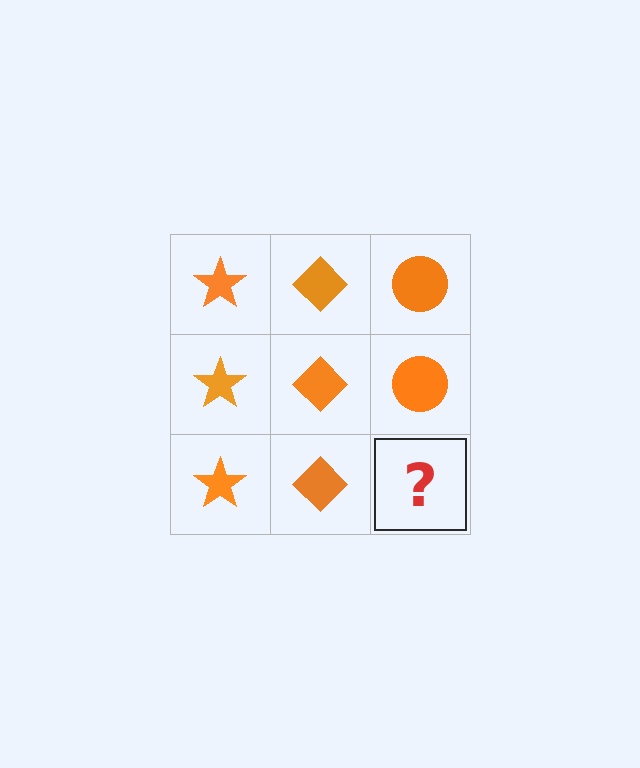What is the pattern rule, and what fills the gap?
The rule is that each column has a consistent shape. The gap should be filled with an orange circle.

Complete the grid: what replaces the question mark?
The question mark should be replaced with an orange circle.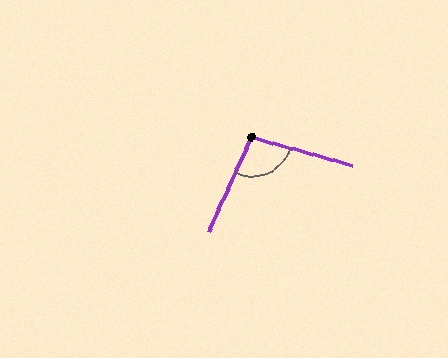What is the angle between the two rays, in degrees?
Approximately 99 degrees.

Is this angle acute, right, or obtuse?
It is obtuse.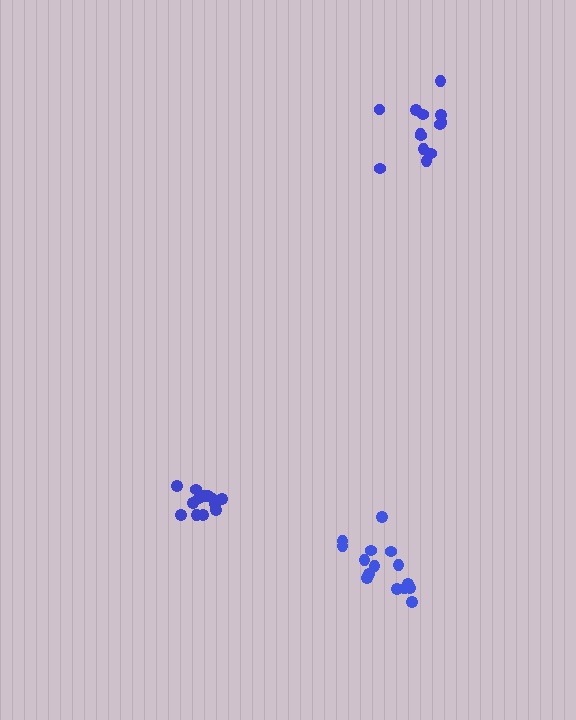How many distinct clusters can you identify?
There are 3 distinct clusters.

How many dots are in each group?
Group 1: 13 dots, Group 2: 15 dots, Group 3: 13 dots (41 total).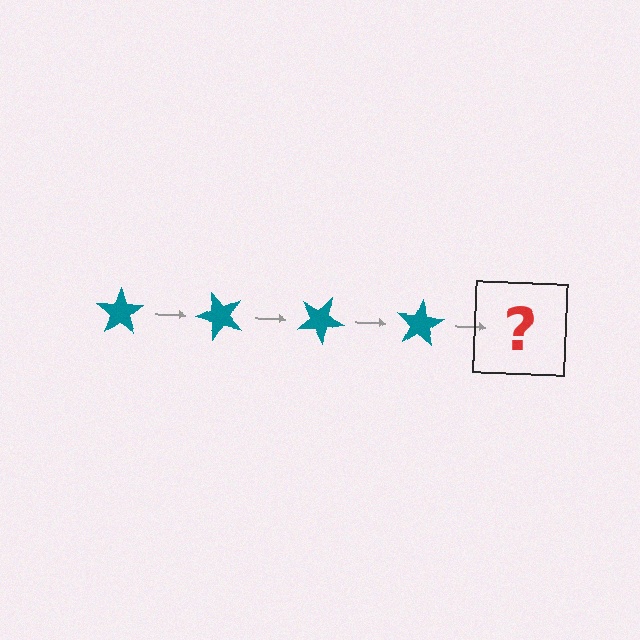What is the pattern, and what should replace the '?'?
The pattern is that the star rotates 50 degrees each step. The '?' should be a teal star rotated 200 degrees.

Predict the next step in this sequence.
The next step is a teal star rotated 200 degrees.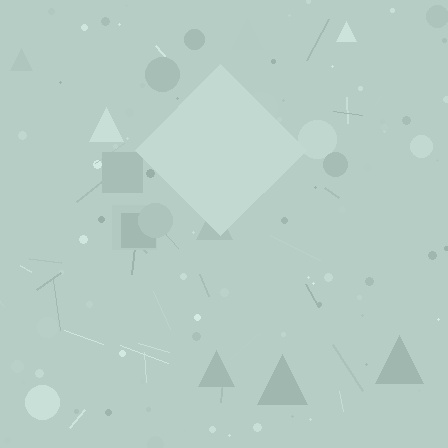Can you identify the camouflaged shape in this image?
The camouflaged shape is a diamond.